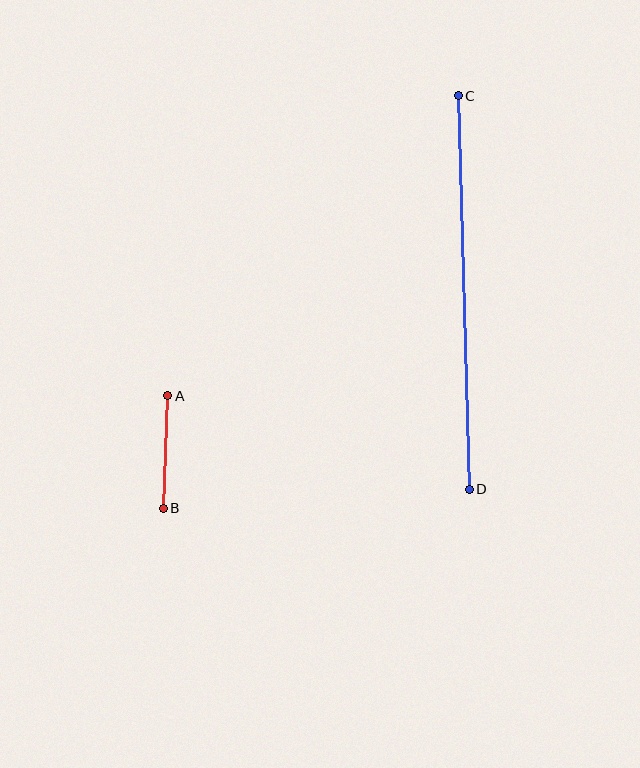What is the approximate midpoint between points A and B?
The midpoint is at approximately (166, 452) pixels.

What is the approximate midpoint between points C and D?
The midpoint is at approximately (464, 292) pixels.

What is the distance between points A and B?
The distance is approximately 112 pixels.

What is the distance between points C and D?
The distance is approximately 393 pixels.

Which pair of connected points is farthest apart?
Points C and D are farthest apart.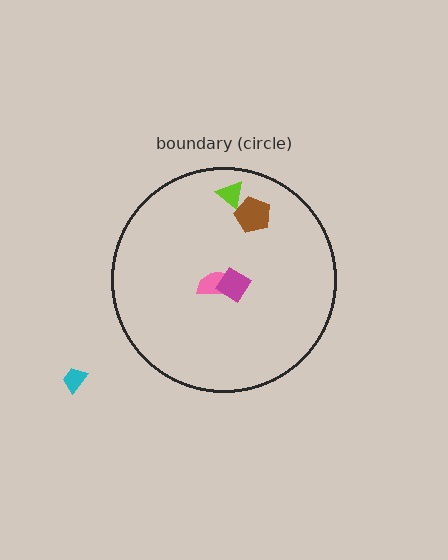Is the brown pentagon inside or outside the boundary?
Inside.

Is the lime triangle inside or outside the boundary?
Inside.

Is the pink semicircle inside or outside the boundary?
Inside.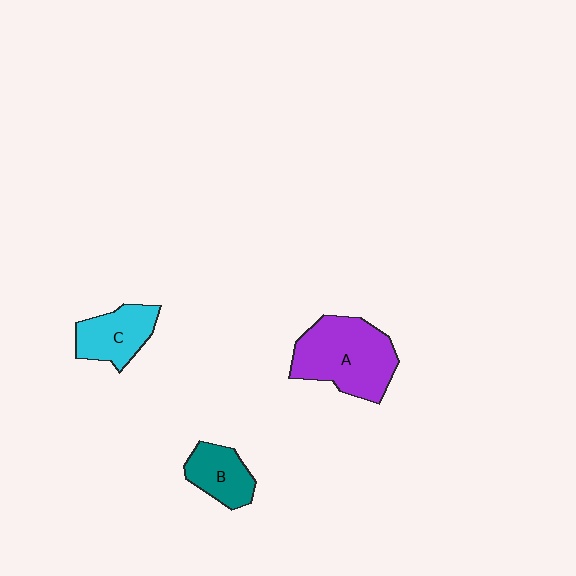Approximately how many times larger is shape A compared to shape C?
Approximately 1.8 times.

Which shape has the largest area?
Shape A (purple).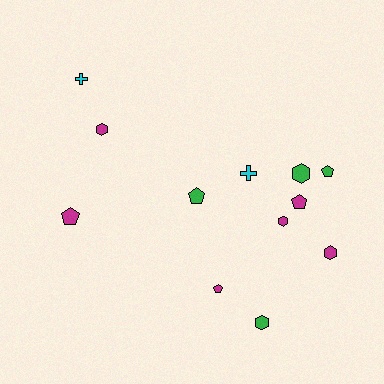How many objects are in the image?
There are 12 objects.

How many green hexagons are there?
There are 2 green hexagons.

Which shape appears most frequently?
Pentagon, with 5 objects.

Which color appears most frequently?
Magenta, with 6 objects.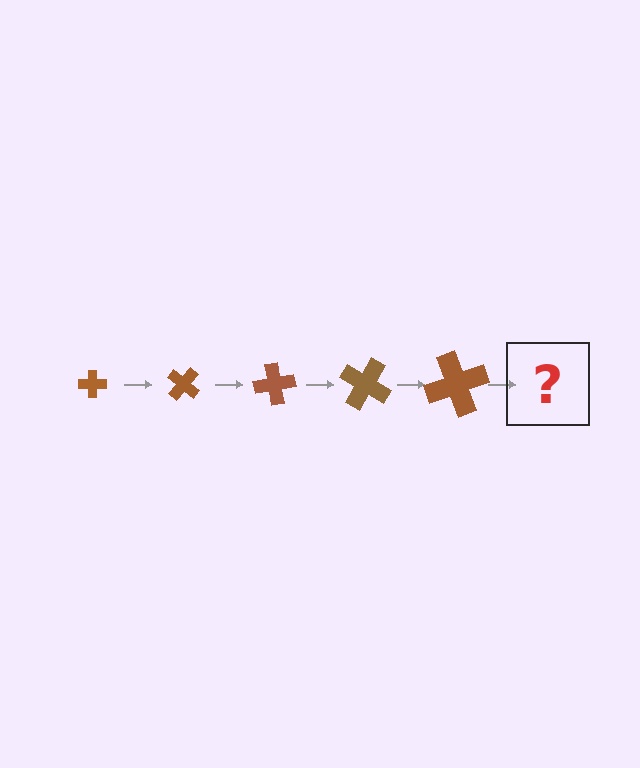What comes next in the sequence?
The next element should be a cross, larger than the previous one and rotated 200 degrees from the start.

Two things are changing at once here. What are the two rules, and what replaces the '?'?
The two rules are that the cross grows larger each step and it rotates 40 degrees each step. The '?' should be a cross, larger than the previous one and rotated 200 degrees from the start.